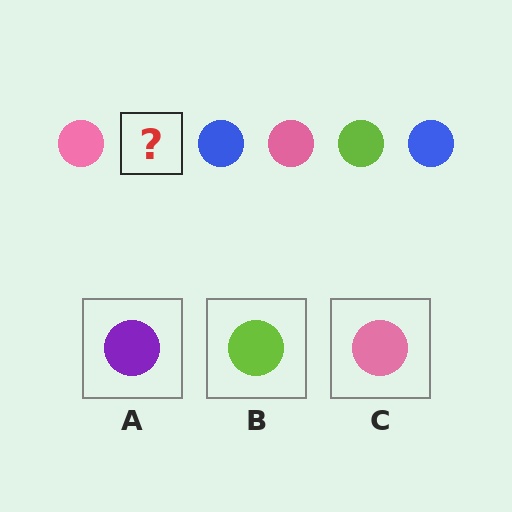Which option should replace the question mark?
Option B.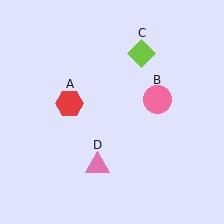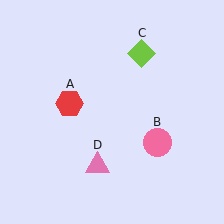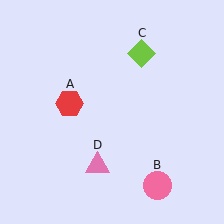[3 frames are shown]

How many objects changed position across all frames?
1 object changed position: pink circle (object B).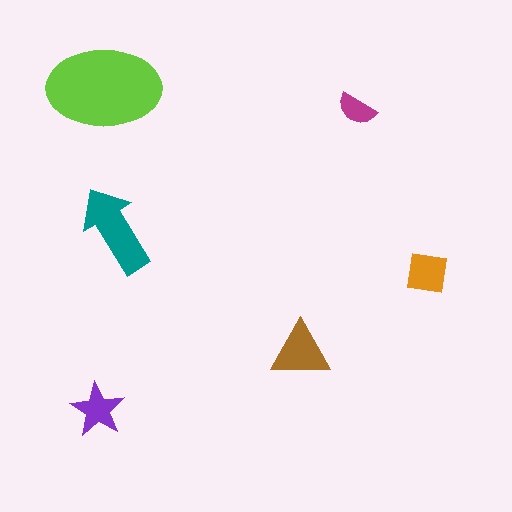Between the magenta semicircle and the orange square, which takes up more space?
The orange square.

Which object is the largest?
The lime ellipse.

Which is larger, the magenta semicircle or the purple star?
The purple star.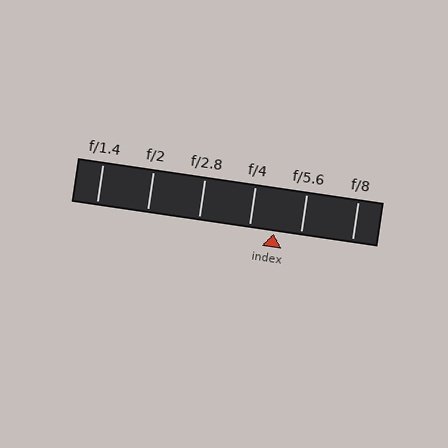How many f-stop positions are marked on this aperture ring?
There are 6 f-stop positions marked.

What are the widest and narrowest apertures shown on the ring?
The widest aperture shown is f/1.4 and the narrowest is f/8.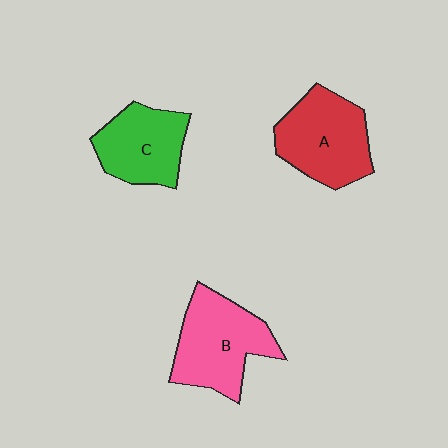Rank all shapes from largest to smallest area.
From largest to smallest: B (pink), A (red), C (green).